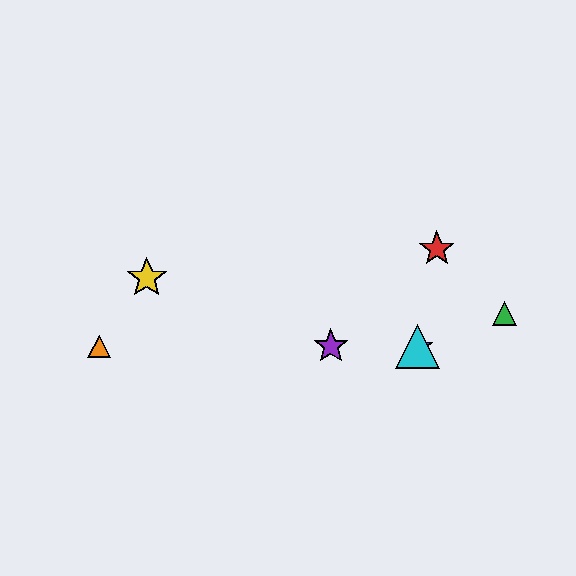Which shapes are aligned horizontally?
The blue star, the purple star, the orange triangle, the cyan triangle are aligned horizontally.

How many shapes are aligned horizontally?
4 shapes (the blue star, the purple star, the orange triangle, the cyan triangle) are aligned horizontally.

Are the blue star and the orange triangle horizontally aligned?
Yes, both are at y≈346.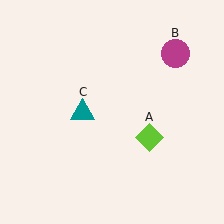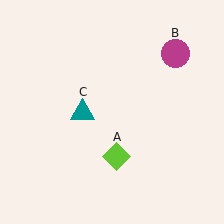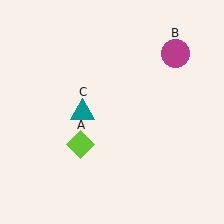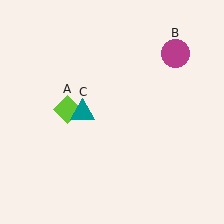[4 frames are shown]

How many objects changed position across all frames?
1 object changed position: lime diamond (object A).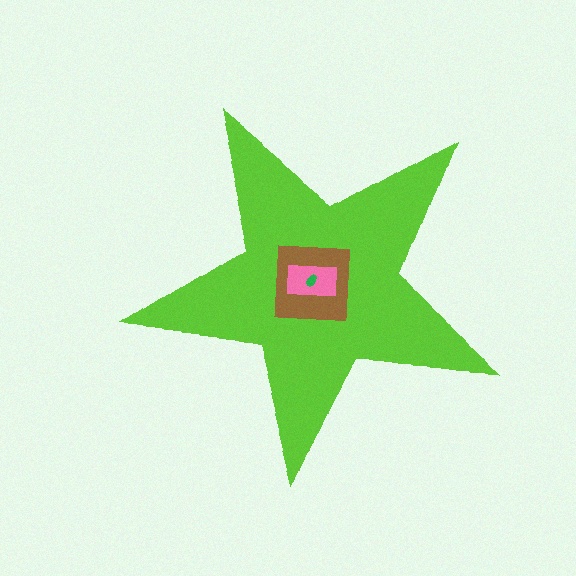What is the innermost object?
The green ellipse.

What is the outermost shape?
The lime star.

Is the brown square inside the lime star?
Yes.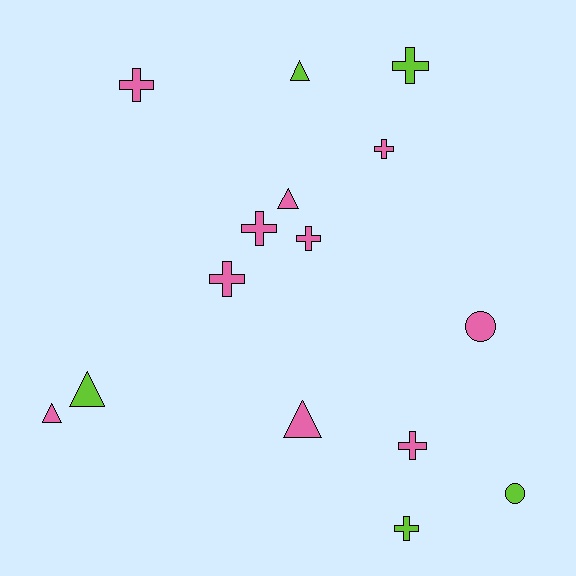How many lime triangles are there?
There are 2 lime triangles.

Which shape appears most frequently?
Cross, with 8 objects.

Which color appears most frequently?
Pink, with 10 objects.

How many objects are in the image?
There are 15 objects.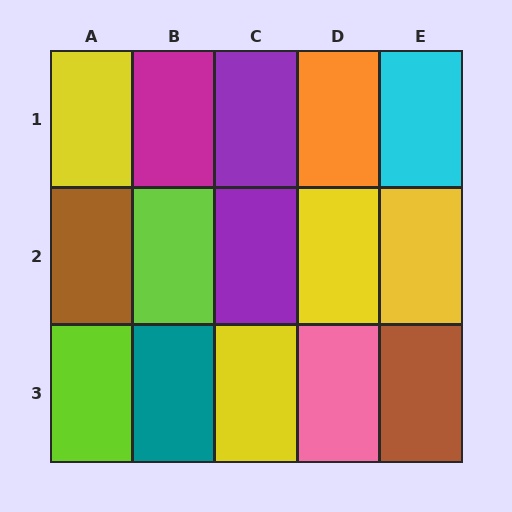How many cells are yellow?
4 cells are yellow.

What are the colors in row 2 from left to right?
Brown, lime, purple, yellow, yellow.